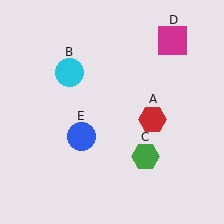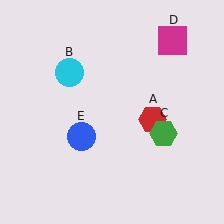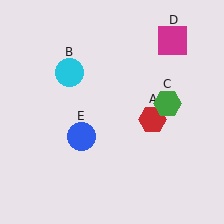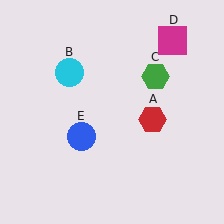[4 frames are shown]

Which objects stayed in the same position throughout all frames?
Red hexagon (object A) and cyan circle (object B) and magenta square (object D) and blue circle (object E) remained stationary.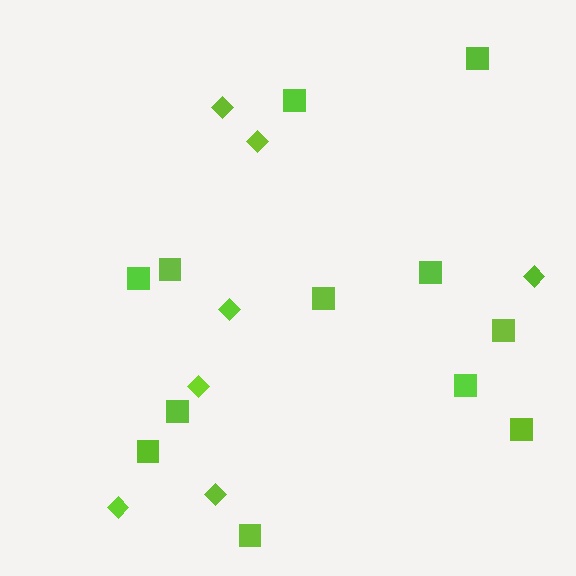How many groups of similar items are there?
There are 2 groups: one group of squares (12) and one group of diamonds (7).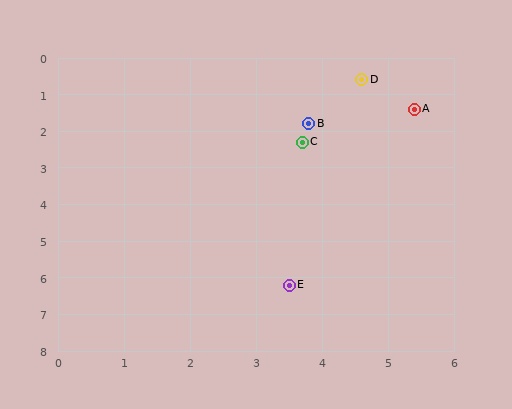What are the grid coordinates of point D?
Point D is at approximately (4.6, 0.6).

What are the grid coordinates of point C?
Point C is at approximately (3.7, 2.3).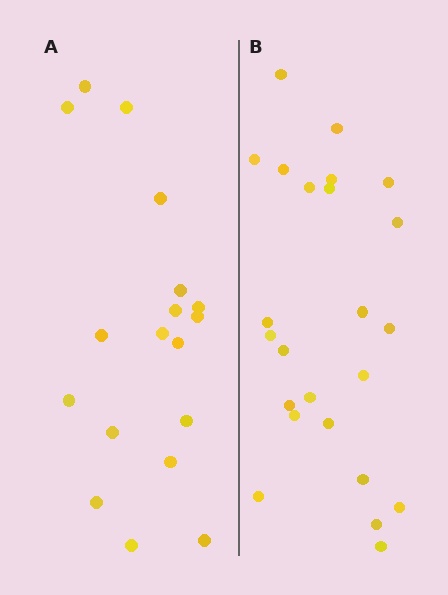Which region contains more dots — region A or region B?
Region B (the right region) has more dots.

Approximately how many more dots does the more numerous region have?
Region B has about 6 more dots than region A.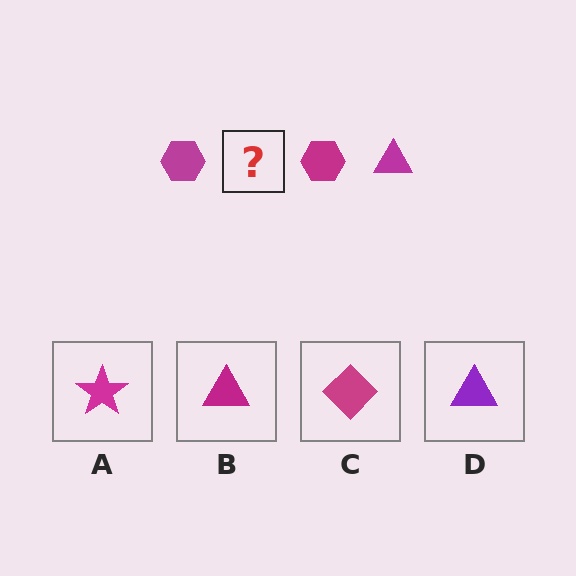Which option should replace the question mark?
Option B.